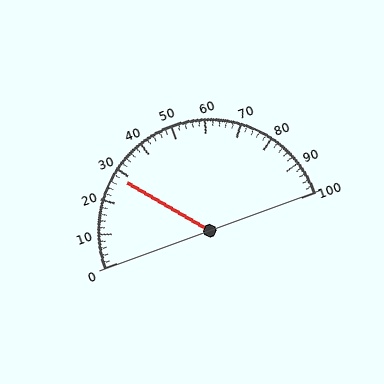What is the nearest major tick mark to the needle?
The nearest major tick mark is 30.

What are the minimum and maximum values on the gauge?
The gauge ranges from 0 to 100.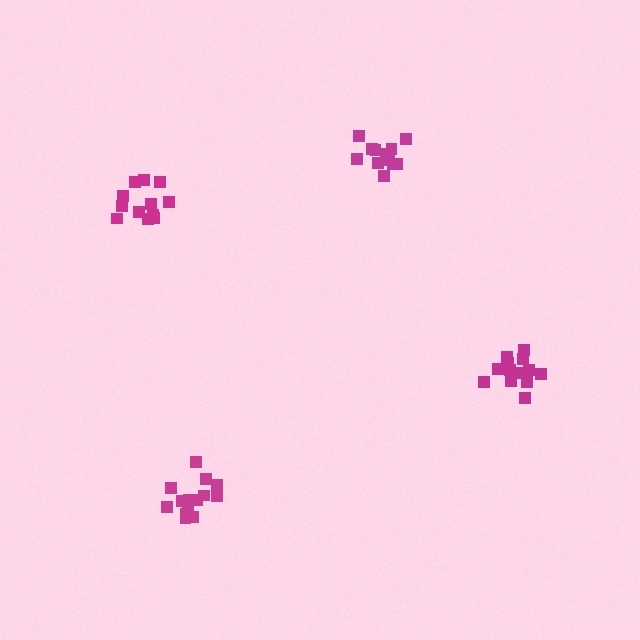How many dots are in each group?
Group 1: 13 dots, Group 2: 14 dots, Group 3: 12 dots, Group 4: 12 dots (51 total).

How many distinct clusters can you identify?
There are 4 distinct clusters.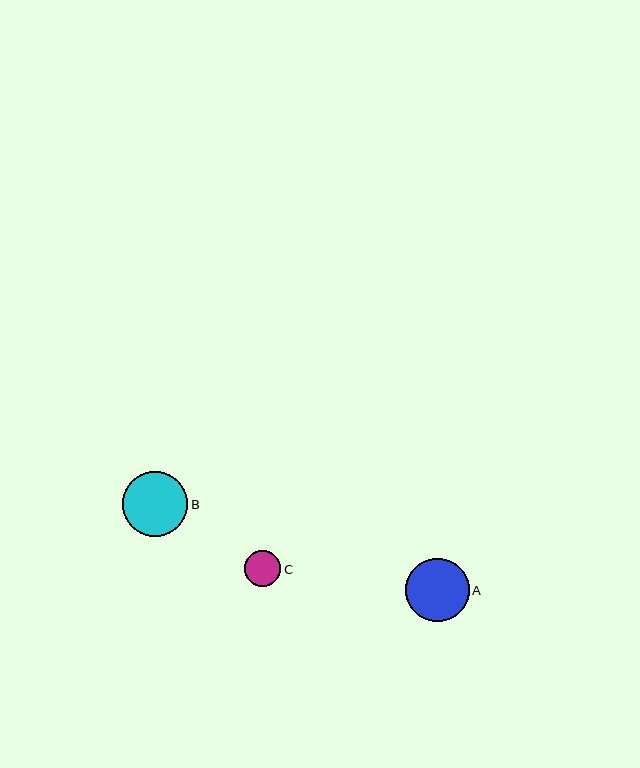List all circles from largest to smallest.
From largest to smallest: B, A, C.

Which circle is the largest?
Circle B is the largest with a size of approximately 65 pixels.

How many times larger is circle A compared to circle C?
Circle A is approximately 1.8 times the size of circle C.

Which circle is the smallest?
Circle C is the smallest with a size of approximately 36 pixels.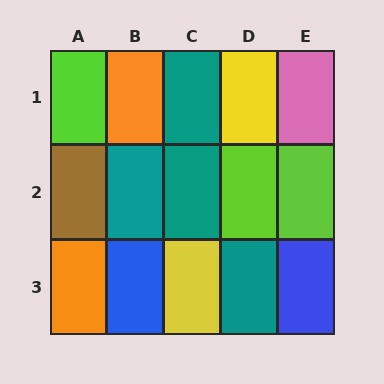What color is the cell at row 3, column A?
Orange.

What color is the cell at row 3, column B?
Blue.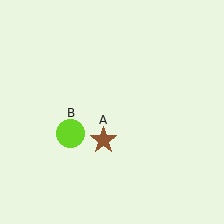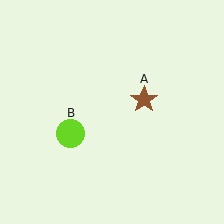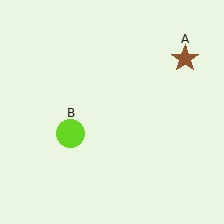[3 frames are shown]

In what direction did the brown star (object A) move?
The brown star (object A) moved up and to the right.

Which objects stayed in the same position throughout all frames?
Lime circle (object B) remained stationary.